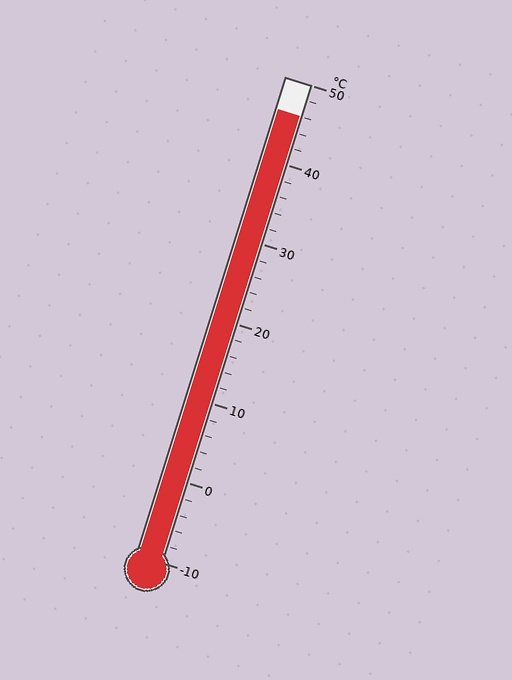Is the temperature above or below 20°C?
The temperature is above 20°C.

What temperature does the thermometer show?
The thermometer shows approximately 46°C.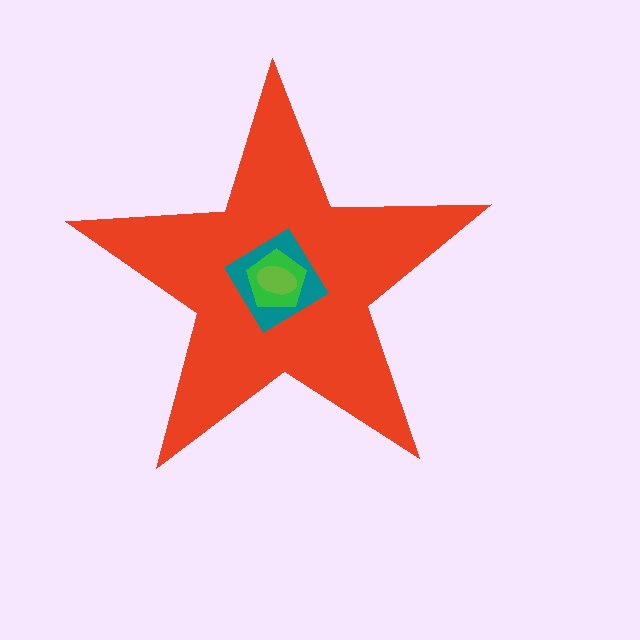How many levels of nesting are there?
4.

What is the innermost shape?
The lime ellipse.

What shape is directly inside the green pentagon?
The lime ellipse.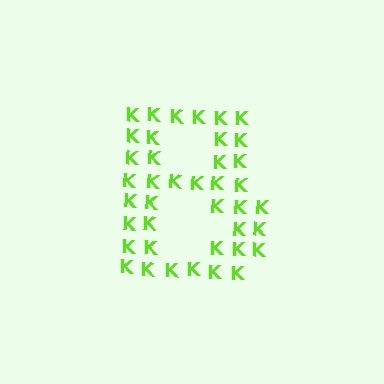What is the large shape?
The large shape is the letter B.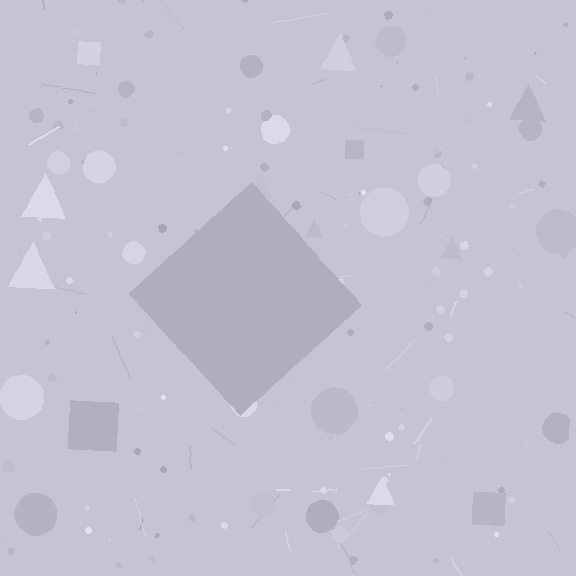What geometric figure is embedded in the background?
A diamond is embedded in the background.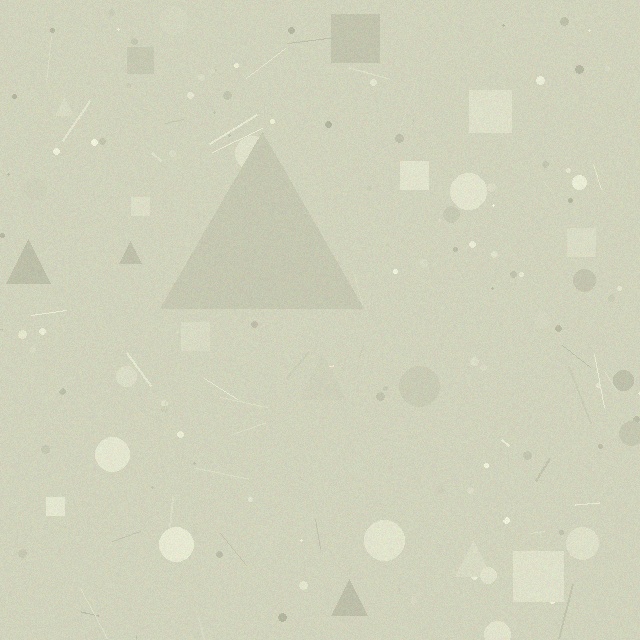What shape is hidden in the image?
A triangle is hidden in the image.